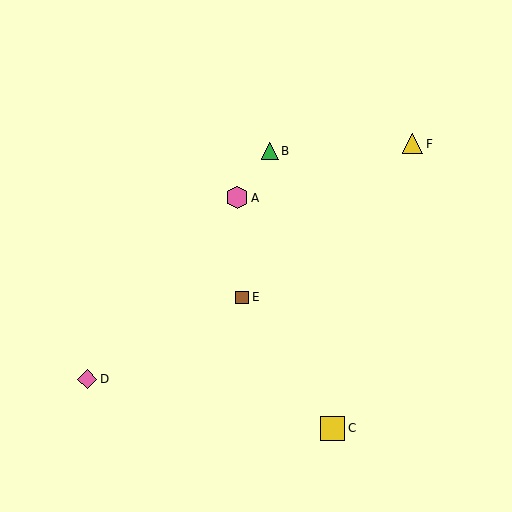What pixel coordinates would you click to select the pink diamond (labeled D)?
Click at (87, 379) to select the pink diamond D.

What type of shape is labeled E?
Shape E is a brown square.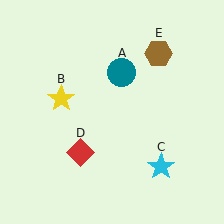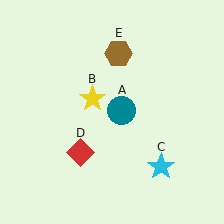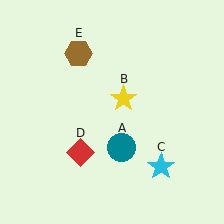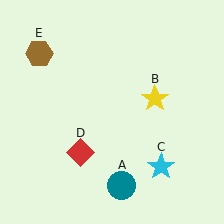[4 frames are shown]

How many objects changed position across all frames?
3 objects changed position: teal circle (object A), yellow star (object B), brown hexagon (object E).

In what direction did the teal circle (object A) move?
The teal circle (object A) moved down.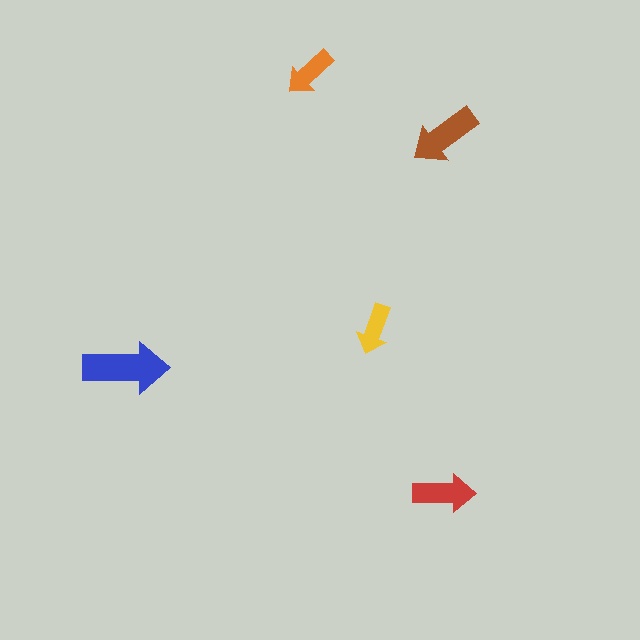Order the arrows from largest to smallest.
the blue one, the brown one, the red one, the orange one, the yellow one.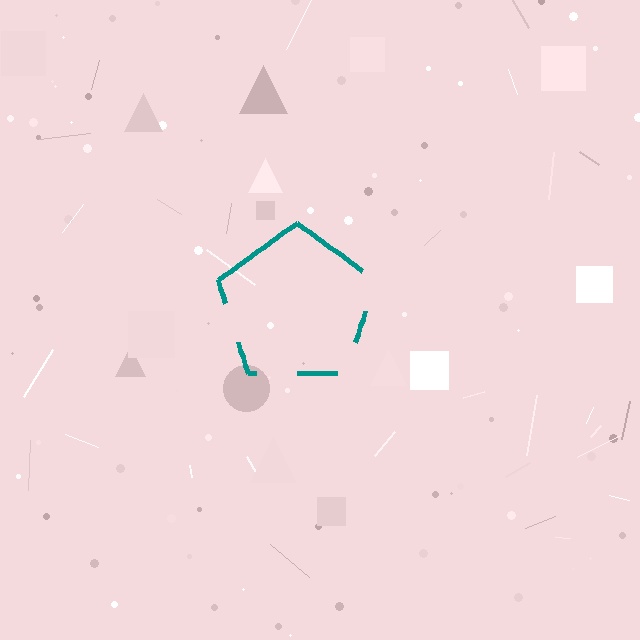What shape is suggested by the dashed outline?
The dashed outline suggests a pentagon.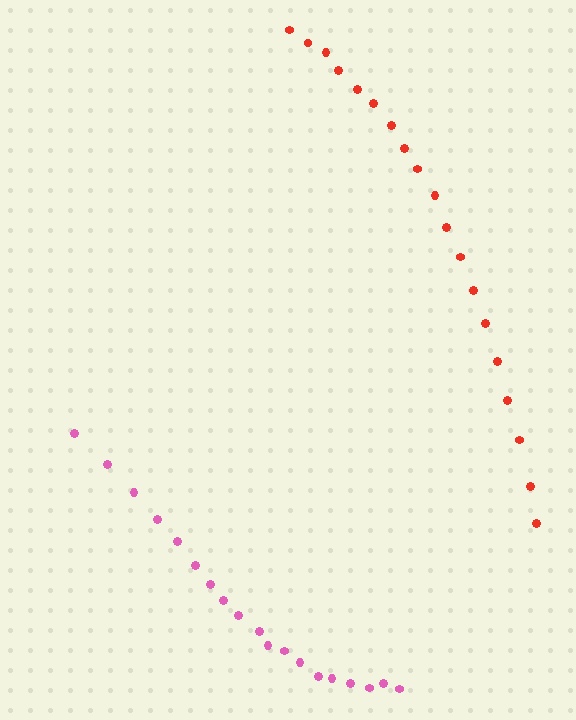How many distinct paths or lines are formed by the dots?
There are 2 distinct paths.